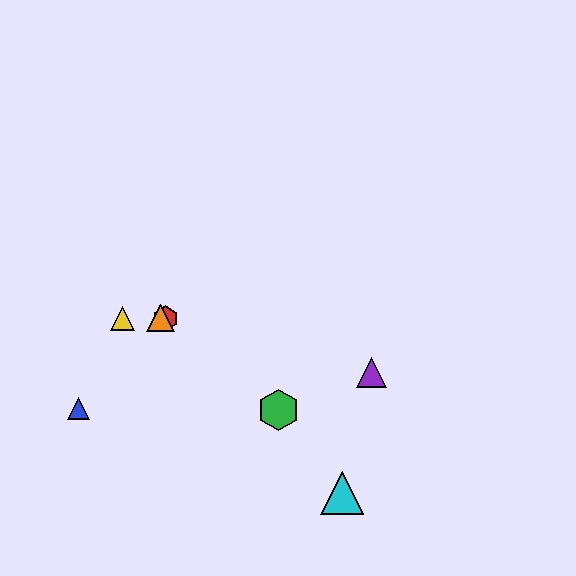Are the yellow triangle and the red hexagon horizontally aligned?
Yes, both are at y≈318.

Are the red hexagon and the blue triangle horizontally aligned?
No, the red hexagon is at y≈318 and the blue triangle is at y≈409.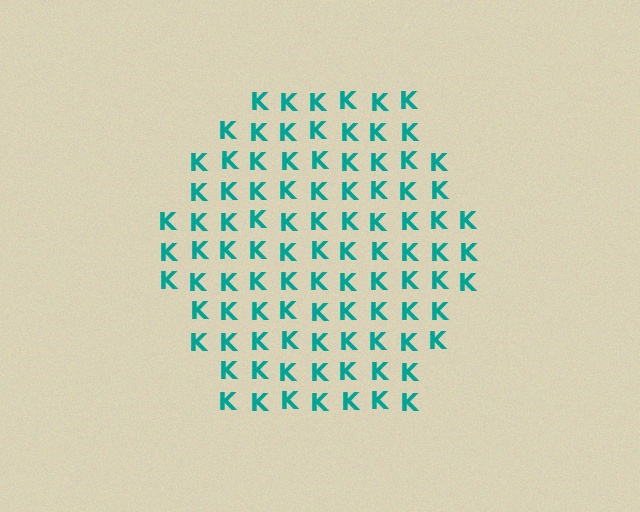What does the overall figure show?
The overall figure shows a hexagon.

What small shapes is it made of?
It is made of small letter K's.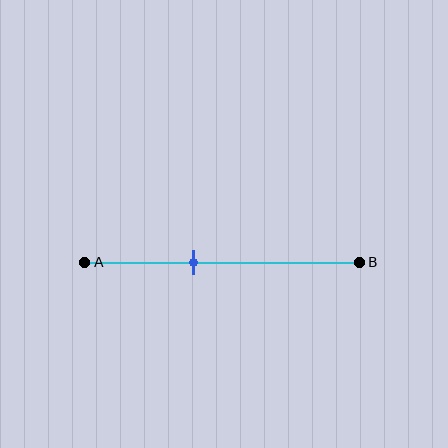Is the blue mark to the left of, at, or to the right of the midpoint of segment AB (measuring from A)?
The blue mark is to the left of the midpoint of segment AB.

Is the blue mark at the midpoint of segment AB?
No, the mark is at about 40% from A, not at the 50% midpoint.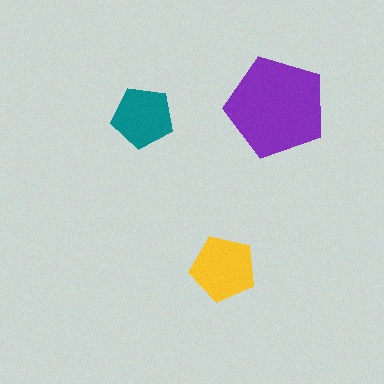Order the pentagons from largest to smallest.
the purple one, the yellow one, the teal one.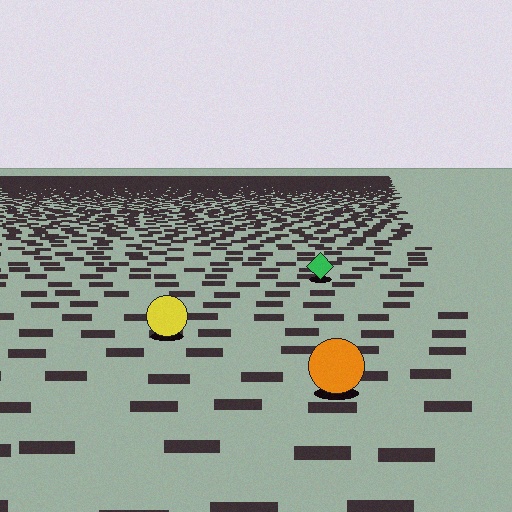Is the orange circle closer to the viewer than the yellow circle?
Yes. The orange circle is closer — you can tell from the texture gradient: the ground texture is coarser near it.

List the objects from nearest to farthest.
From nearest to farthest: the orange circle, the yellow circle, the green diamond.